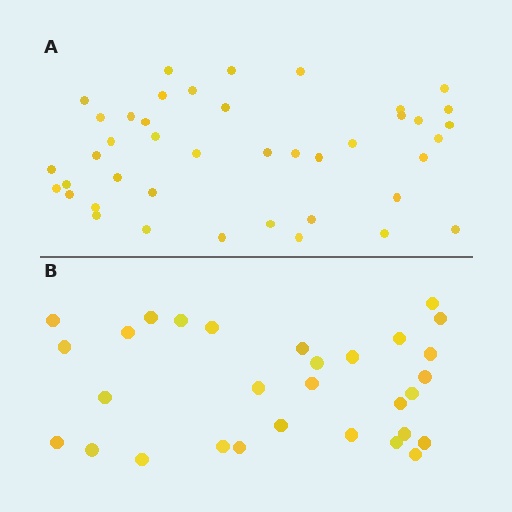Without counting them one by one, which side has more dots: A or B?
Region A (the top region) has more dots.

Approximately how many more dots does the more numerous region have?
Region A has roughly 12 or so more dots than region B.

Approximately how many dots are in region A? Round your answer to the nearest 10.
About 40 dots. (The exact count is 42, which rounds to 40.)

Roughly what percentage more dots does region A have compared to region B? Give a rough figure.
About 40% more.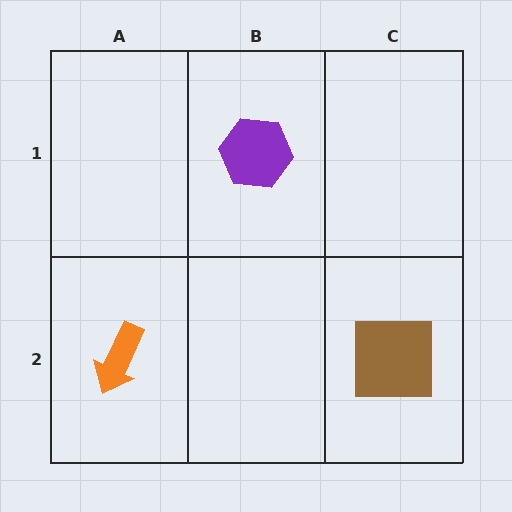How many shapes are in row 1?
1 shape.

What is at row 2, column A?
An orange arrow.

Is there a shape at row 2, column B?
No, that cell is empty.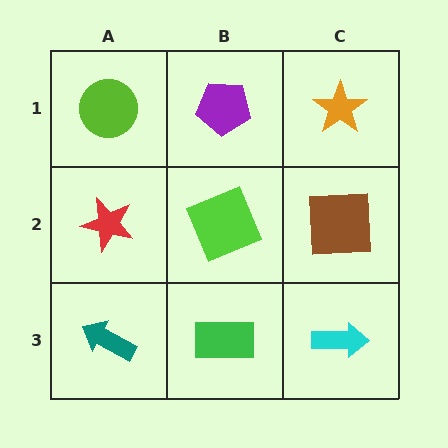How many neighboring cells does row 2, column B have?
4.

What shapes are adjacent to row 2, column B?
A purple pentagon (row 1, column B), a green rectangle (row 3, column B), a red star (row 2, column A), a brown square (row 2, column C).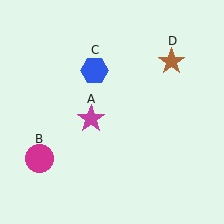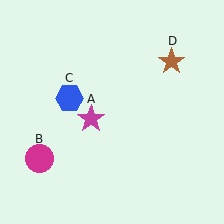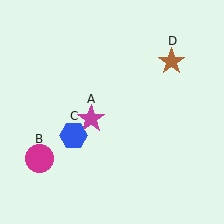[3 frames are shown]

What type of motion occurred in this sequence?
The blue hexagon (object C) rotated counterclockwise around the center of the scene.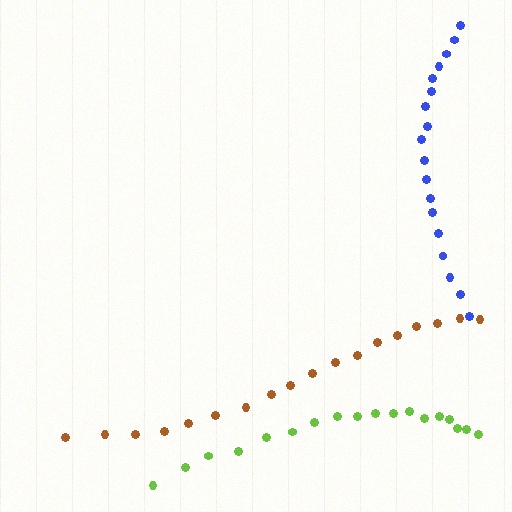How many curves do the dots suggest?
There are 3 distinct paths.